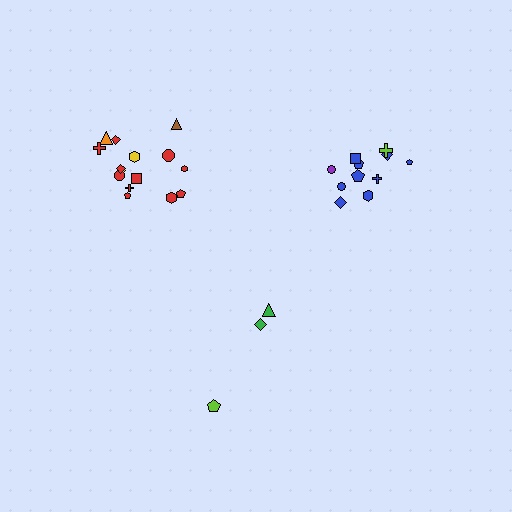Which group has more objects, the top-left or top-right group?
The top-left group.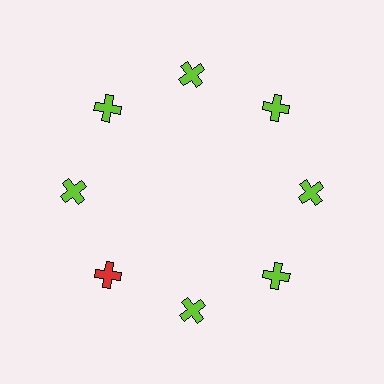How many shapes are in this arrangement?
There are 8 shapes arranged in a ring pattern.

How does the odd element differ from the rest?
It has a different color: red instead of lime.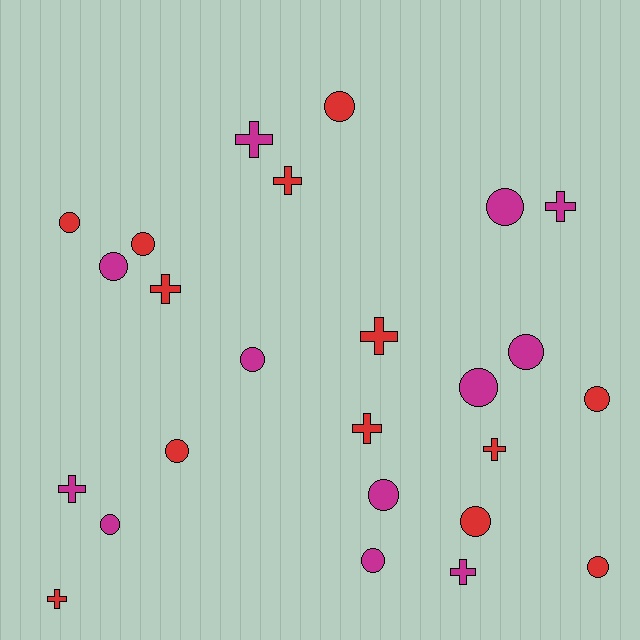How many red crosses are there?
There are 6 red crosses.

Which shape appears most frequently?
Circle, with 15 objects.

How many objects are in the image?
There are 25 objects.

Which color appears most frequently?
Red, with 13 objects.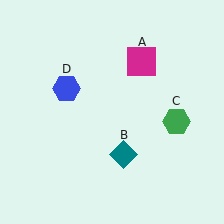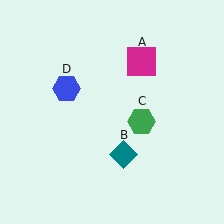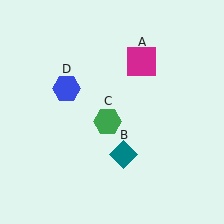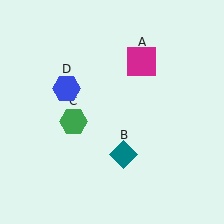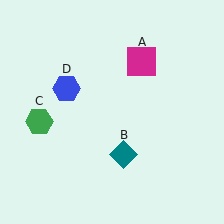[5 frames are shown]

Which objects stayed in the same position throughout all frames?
Magenta square (object A) and teal diamond (object B) and blue hexagon (object D) remained stationary.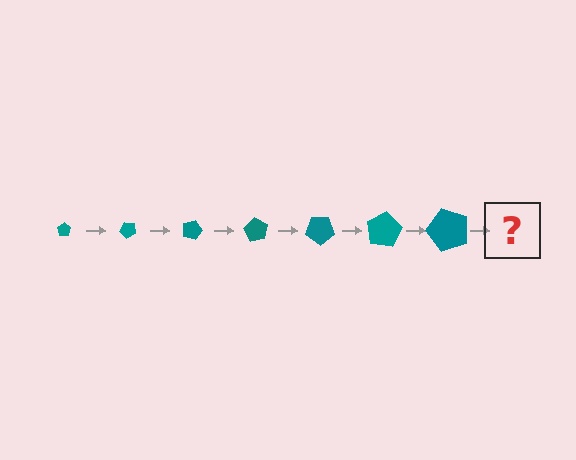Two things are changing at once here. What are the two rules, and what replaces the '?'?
The two rules are that the pentagon grows larger each step and it rotates 45 degrees each step. The '?' should be a pentagon, larger than the previous one and rotated 315 degrees from the start.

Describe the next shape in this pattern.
It should be a pentagon, larger than the previous one and rotated 315 degrees from the start.